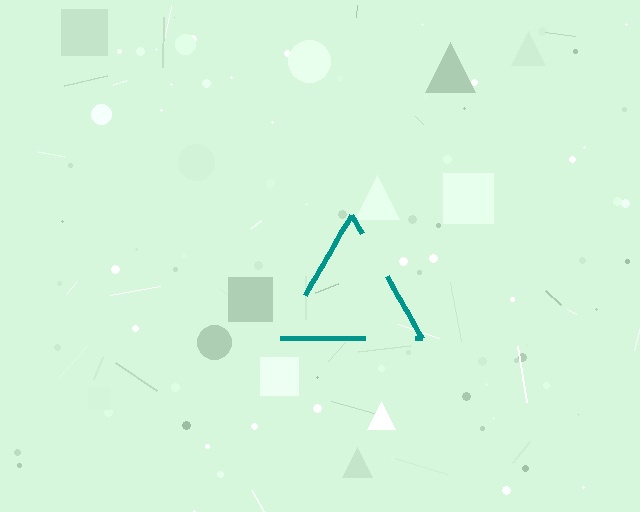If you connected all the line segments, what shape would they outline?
They would outline a triangle.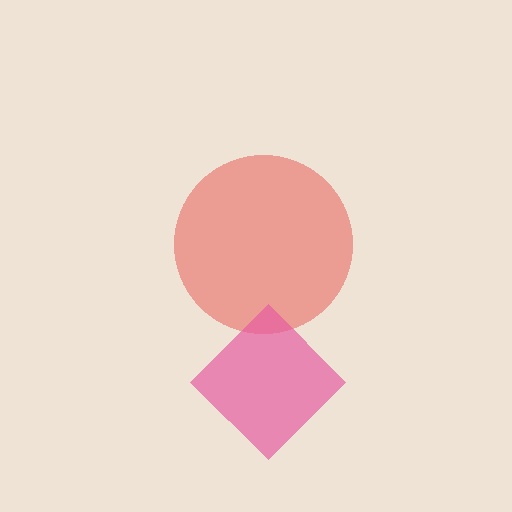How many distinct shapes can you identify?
There are 2 distinct shapes: a red circle, a pink diamond.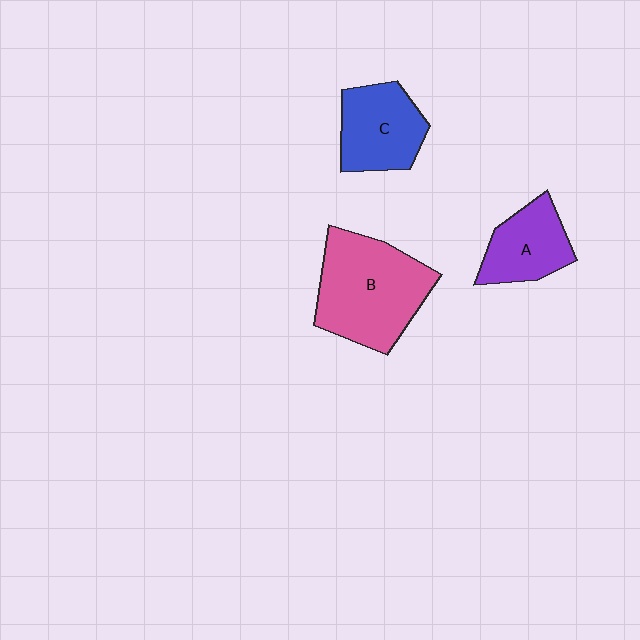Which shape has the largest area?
Shape B (pink).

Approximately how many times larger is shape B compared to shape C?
Approximately 1.6 times.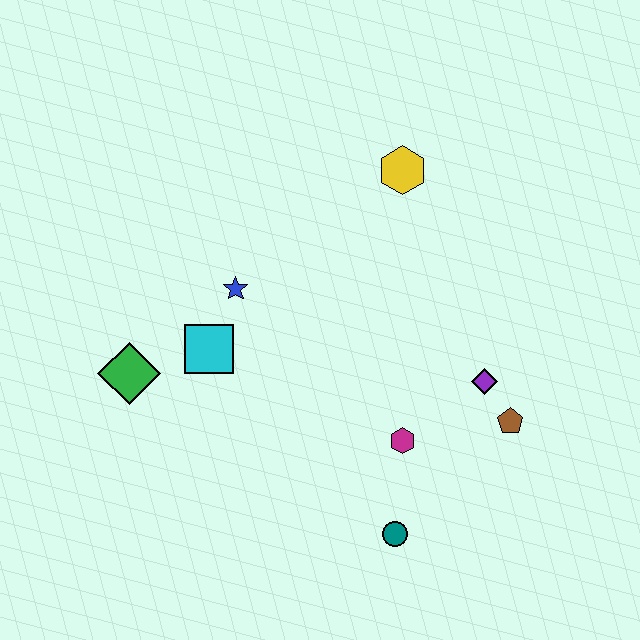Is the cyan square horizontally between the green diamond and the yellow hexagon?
Yes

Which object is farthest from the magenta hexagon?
The green diamond is farthest from the magenta hexagon.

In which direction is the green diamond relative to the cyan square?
The green diamond is to the left of the cyan square.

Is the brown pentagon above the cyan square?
No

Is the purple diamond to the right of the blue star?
Yes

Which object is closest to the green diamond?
The cyan square is closest to the green diamond.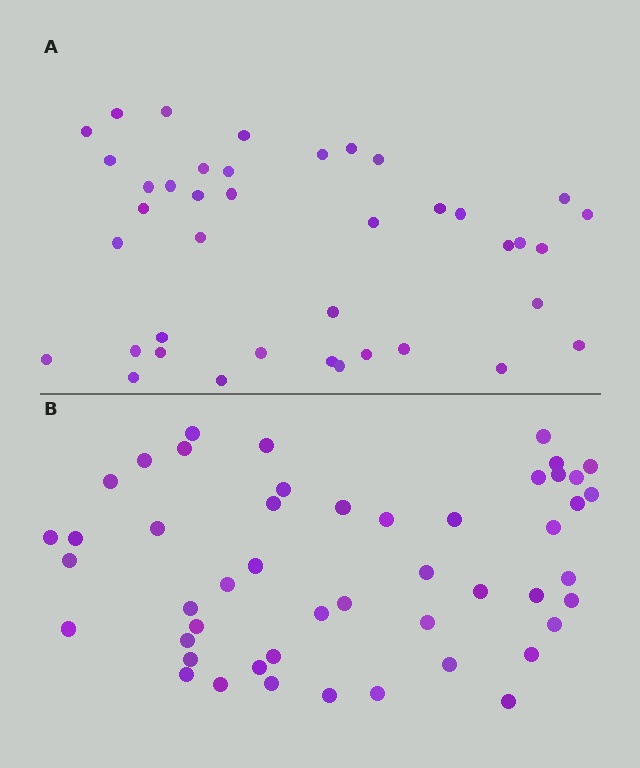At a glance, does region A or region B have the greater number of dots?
Region B (the bottom region) has more dots.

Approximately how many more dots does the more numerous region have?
Region B has roughly 8 or so more dots than region A.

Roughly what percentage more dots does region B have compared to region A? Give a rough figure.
About 20% more.